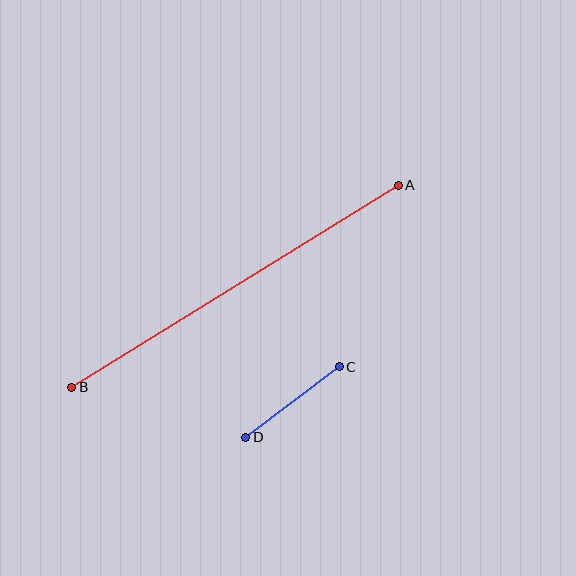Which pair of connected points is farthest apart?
Points A and B are farthest apart.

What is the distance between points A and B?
The distance is approximately 384 pixels.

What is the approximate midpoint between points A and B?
The midpoint is at approximately (235, 286) pixels.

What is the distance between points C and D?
The distance is approximately 117 pixels.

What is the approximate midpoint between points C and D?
The midpoint is at approximately (292, 402) pixels.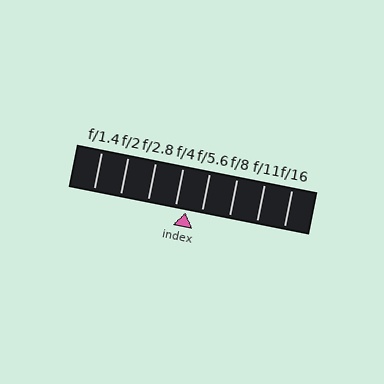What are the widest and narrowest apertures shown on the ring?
The widest aperture shown is f/1.4 and the narrowest is f/16.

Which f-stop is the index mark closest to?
The index mark is closest to f/4.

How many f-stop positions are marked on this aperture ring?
There are 8 f-stop positions marked.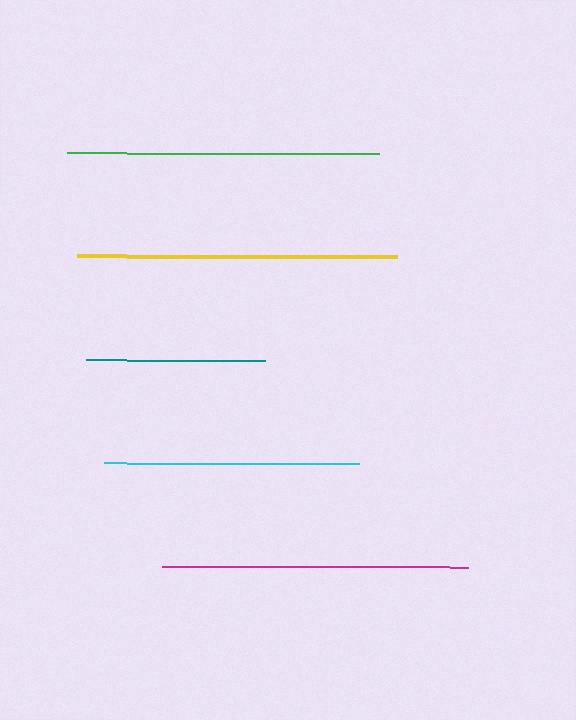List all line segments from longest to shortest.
From longest to shortest: yellow, green, magenta, cyan, teal.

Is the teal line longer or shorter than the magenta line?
The magenta line is longer than the teal line.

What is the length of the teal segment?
The teal segment is approximately 179 pixels long.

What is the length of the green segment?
The green segment is approximately 311 pixels long.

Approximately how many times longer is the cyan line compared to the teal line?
The cyan line is approximately 1.4 times the length of the teal line.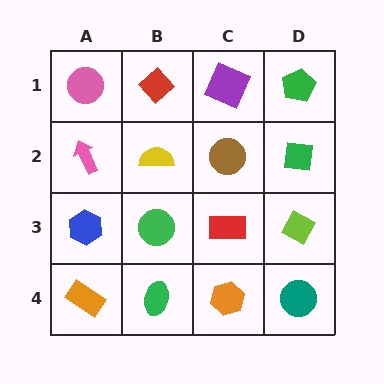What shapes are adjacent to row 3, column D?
A green square (row 2, column D), a teal circle (row 4, column D), a red rectangle (row 3, column C).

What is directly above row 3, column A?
A pink arrow.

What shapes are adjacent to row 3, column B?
A yellow semicircle (row 2, column B), a green ellipse (row 4, column B), a blue hexagon (row 3, column A), a red rectangle (row 3, column C).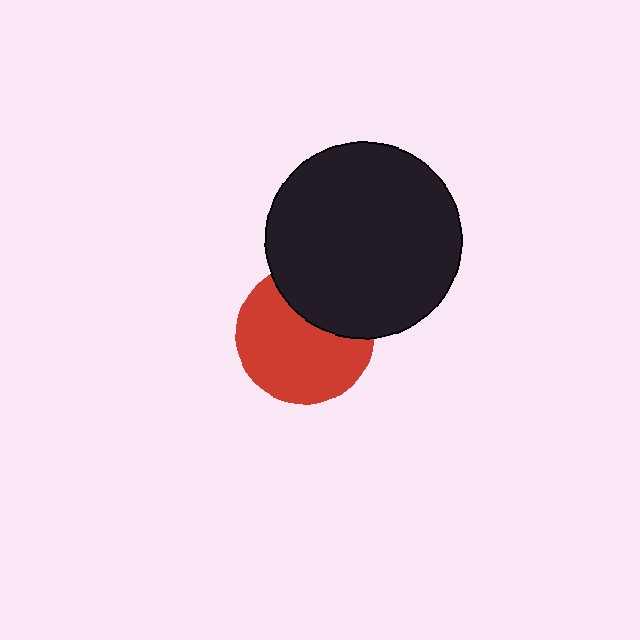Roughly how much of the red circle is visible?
Most of it is visible (roughly 68%).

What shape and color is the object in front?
The object in front is a black circle.